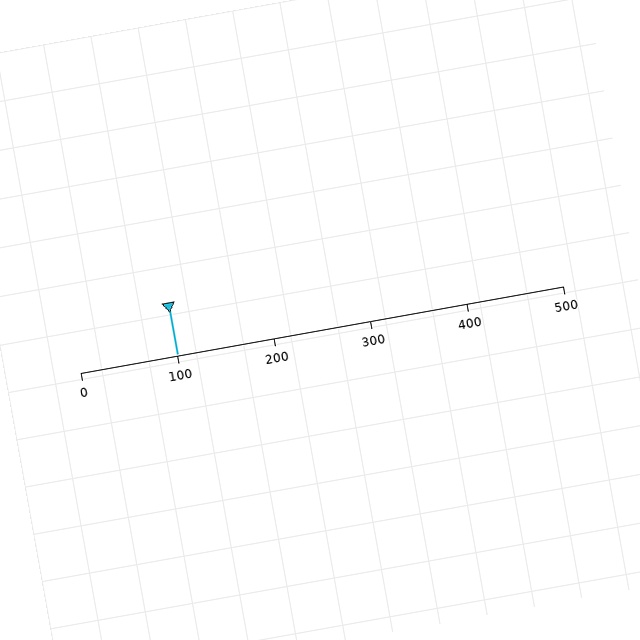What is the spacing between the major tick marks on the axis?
The major ticks are spaced 100 apart.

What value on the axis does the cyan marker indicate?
The marker indicates approximately 100.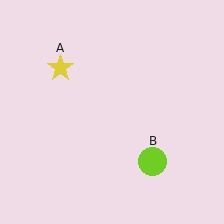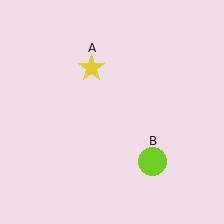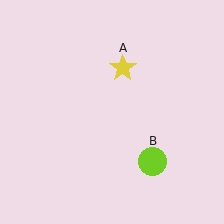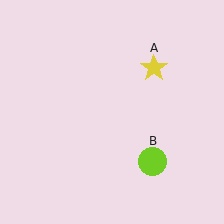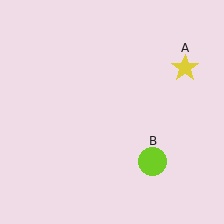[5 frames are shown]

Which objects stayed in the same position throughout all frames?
Lime circle (object B) remained stationary.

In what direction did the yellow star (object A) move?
The yellow star (object A) moved right.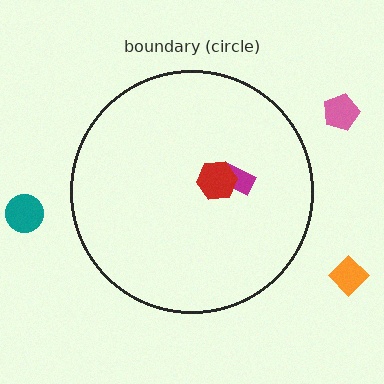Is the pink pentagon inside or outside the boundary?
Outside.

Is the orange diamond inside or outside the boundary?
Outside.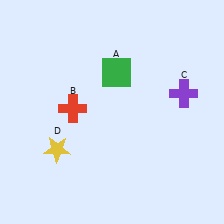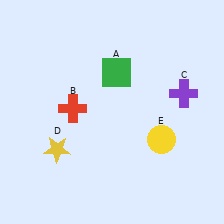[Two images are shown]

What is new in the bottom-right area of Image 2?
A yellow circle (E) was added in the bottom-right area of Image 2.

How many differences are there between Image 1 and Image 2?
There is 1 difference between the two images.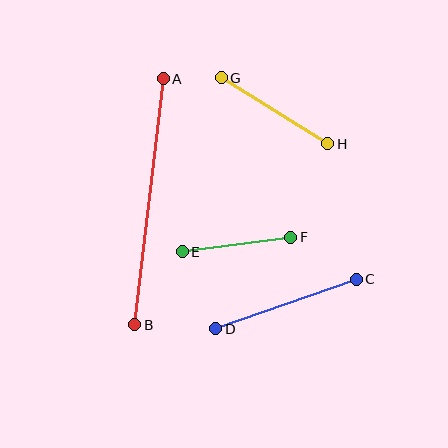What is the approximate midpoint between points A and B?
The midpoint is at approximately (149, 202) pixels.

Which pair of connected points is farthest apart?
Points A and B are farthest apart.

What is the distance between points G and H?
The distance is approximately 125 pixels.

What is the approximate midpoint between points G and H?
The midpoint is at approximately (274, 111) pixels.